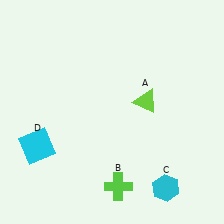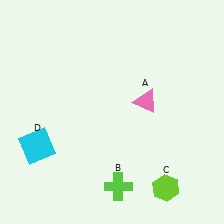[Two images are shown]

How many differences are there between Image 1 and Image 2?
There are 2 differences between the two images.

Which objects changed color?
A changed from lime to pink. C changed from cyan to lime.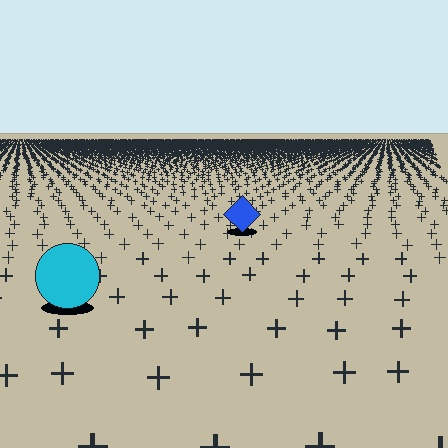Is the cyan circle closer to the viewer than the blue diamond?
Yes. The cyan circle is closer — you can tell from the texture gradient: the ground texture is coarser near it.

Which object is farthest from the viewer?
The blue diamond is farthest from the viewer. It appears smaller and the ground texture around it is denser.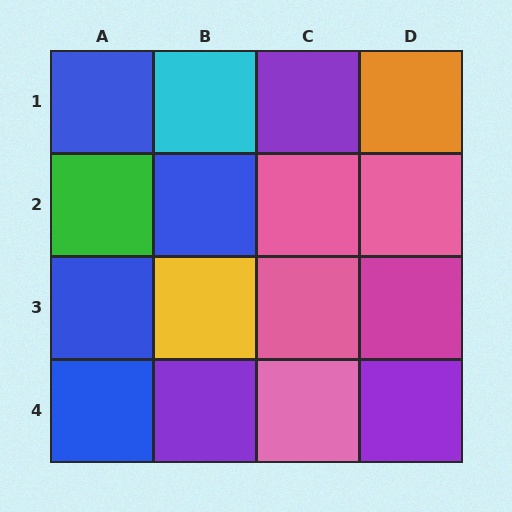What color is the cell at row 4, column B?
Purple.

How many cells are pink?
4 cells are pink.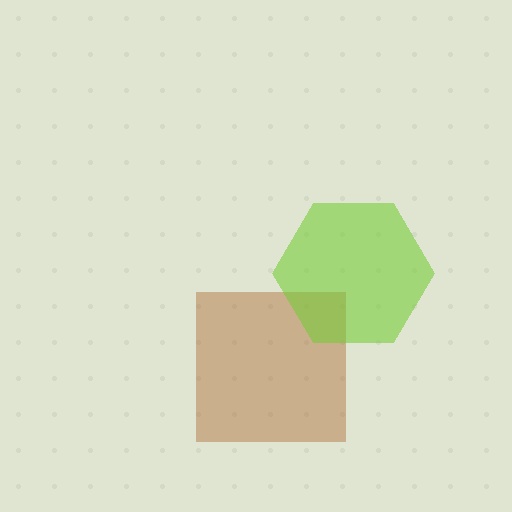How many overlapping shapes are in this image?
There are 2 overlapping shapes in the image.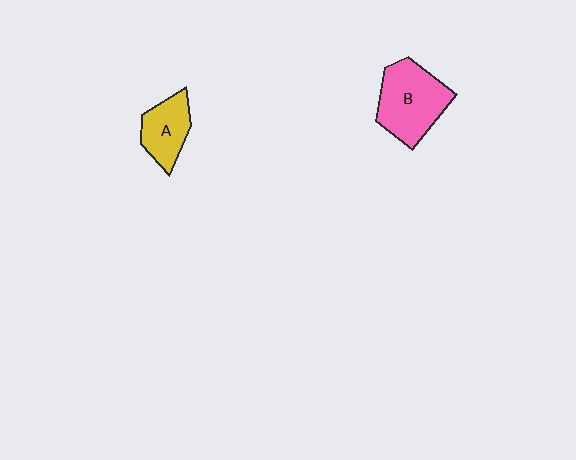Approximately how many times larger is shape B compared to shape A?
Approximately 1.6 times.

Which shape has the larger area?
Shape B (pink).